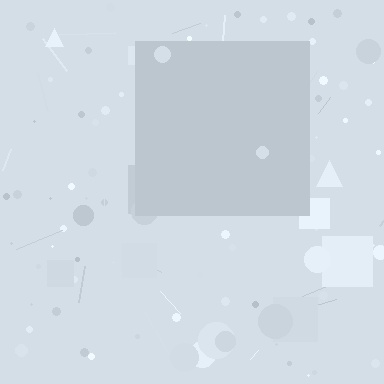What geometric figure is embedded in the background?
A square is embedded in the background.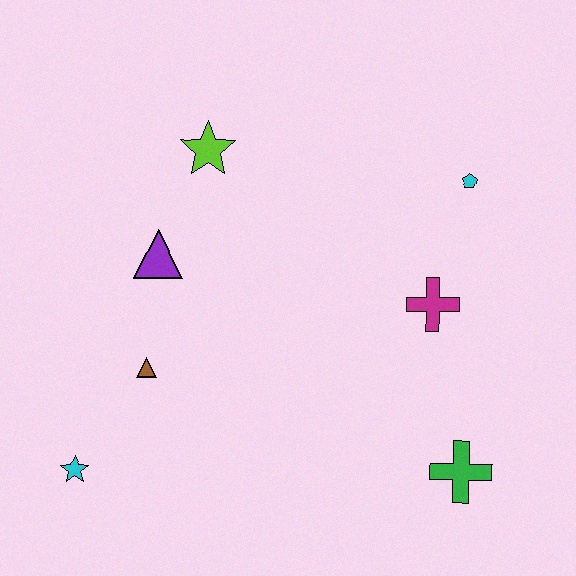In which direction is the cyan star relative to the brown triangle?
The cyan star is below the brown triangle.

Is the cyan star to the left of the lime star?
Yes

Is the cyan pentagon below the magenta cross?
No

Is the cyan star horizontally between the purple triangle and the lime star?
No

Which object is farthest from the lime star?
The green cross is farthest from the lime star.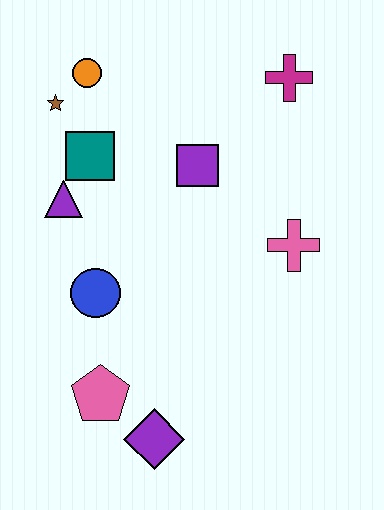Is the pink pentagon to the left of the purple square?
Yes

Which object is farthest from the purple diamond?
The magenta cross is farthest from the purple diamond.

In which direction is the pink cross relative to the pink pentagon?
The pink cross is to the right of the pink pentagon.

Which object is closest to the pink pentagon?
The purple diamond is closest to the pink pentagon.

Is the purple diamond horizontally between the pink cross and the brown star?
Yes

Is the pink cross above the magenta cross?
No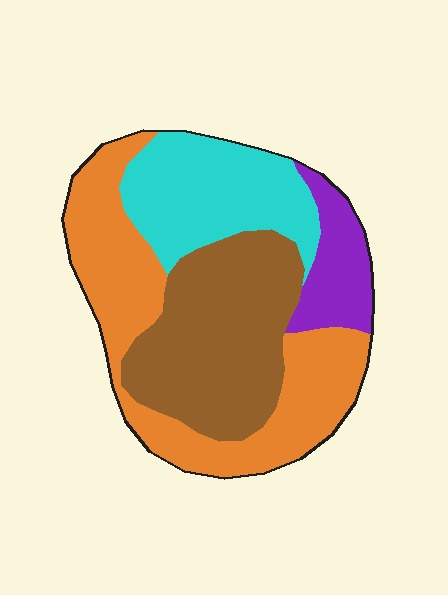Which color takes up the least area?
Purple, at roughly 10%.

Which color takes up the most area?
Orange, at roughly 35%.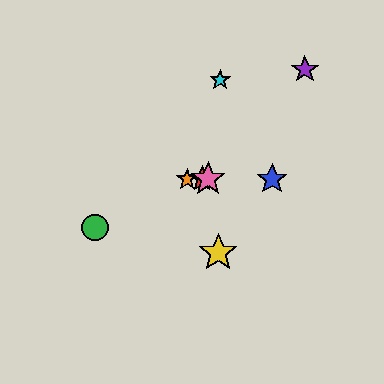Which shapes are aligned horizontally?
The red star, the blue star, the orange star, the pink star are aligned horizontally.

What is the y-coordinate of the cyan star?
The cyan star is at y≈80.